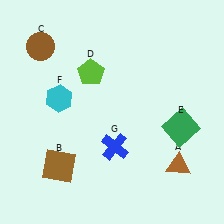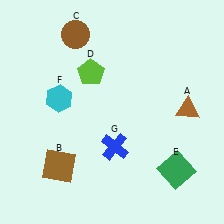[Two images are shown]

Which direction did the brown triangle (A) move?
The brown triangle (A) moved up.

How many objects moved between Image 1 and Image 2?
3 objects moved between the two images.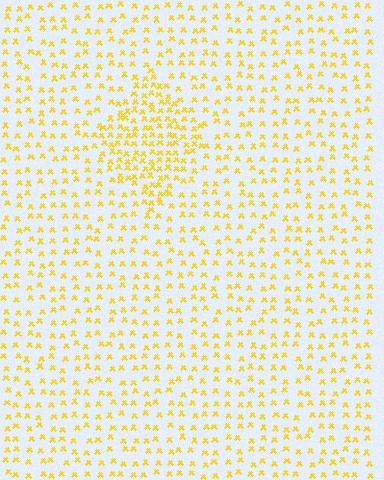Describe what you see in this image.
The image contains small yellow elements arranged at two different densities. A diamond-shaped region is visible where the elements are more densely packed than the surrounding area.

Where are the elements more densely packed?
The elements are more densely packed inside the diamond boundary.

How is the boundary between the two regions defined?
The boundary is defined by a change in element density (approximately 2.0x ratio). All elements are the same color, size, and shape.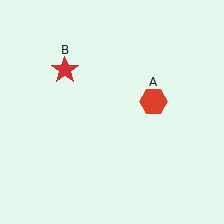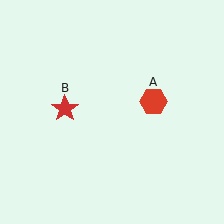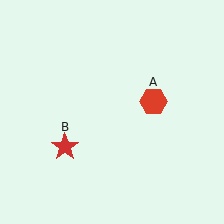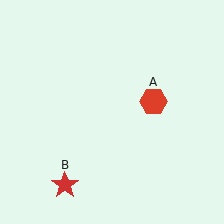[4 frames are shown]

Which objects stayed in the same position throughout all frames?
Red hexagon (object A) remained stationary.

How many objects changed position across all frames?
1 object changed position: red star (object B).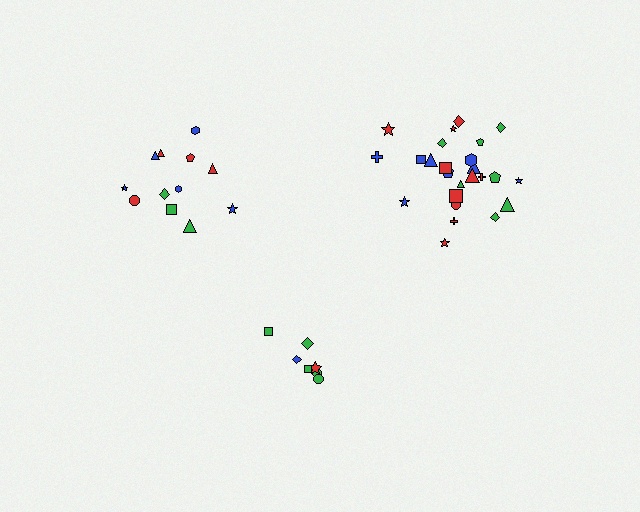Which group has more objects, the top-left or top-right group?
The top-right group.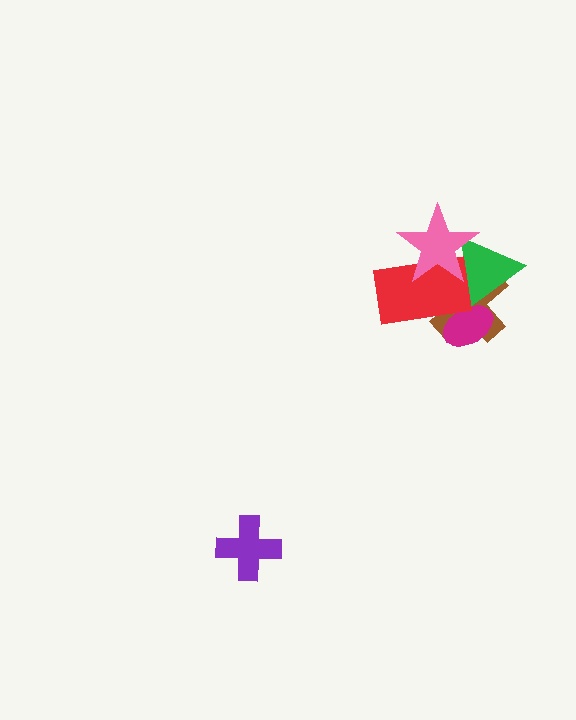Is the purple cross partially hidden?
No, no other shape covers it.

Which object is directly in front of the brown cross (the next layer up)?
The green triangle is directly in front of the brown cross.